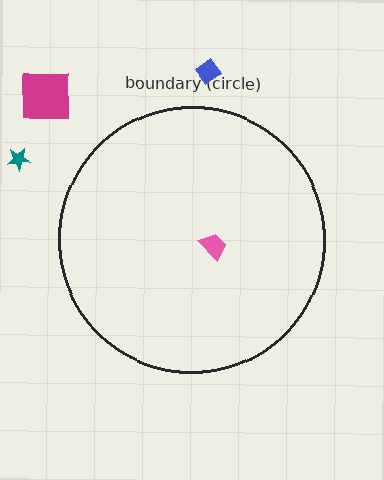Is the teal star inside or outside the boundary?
Outside.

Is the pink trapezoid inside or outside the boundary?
Inside.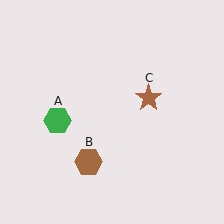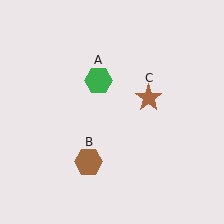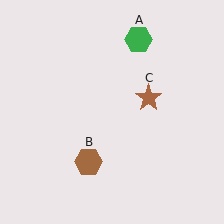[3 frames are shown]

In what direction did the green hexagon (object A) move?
The green hexagon (object A) moved up and to the right.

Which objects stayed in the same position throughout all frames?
Brown hexagon (object B) and brown star (object C) remained stationary.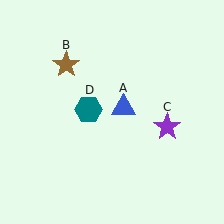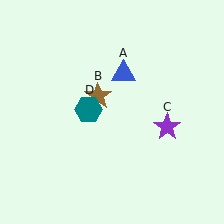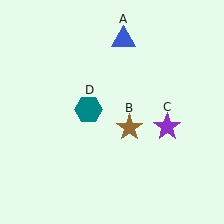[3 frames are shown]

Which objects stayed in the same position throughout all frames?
Purple star (object C) and teal hexagon (object D) remained stationary.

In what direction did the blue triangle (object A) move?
The blue triangle (object A) moved up.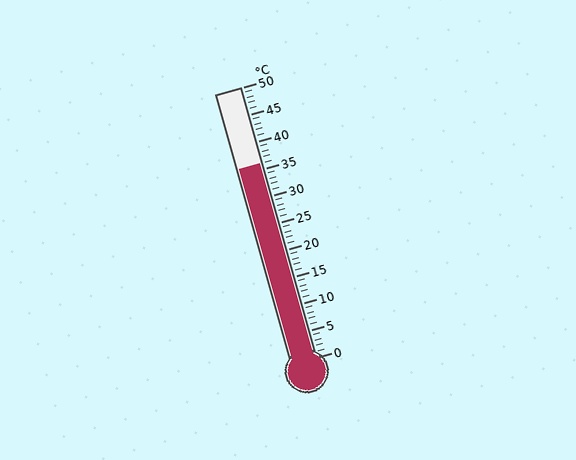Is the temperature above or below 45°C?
The temperature is below 45°C.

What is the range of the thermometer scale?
The thermometer scale ranges from 0°C to 50°C.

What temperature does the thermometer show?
The thermometer shows approximately 36°C.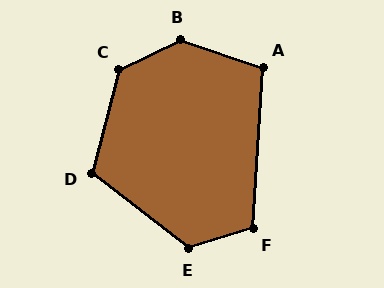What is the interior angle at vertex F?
Approximately 110 degrees (obtuse).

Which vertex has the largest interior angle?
B, at approximately 136 degrees.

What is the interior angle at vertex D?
Approximately 113 degrees (obtuse).